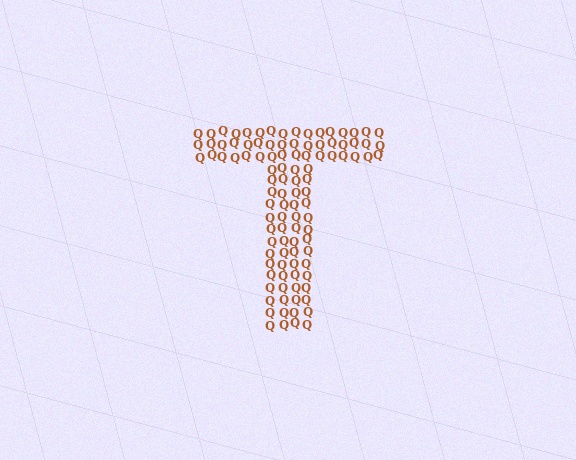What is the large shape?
The large shape is the letter T.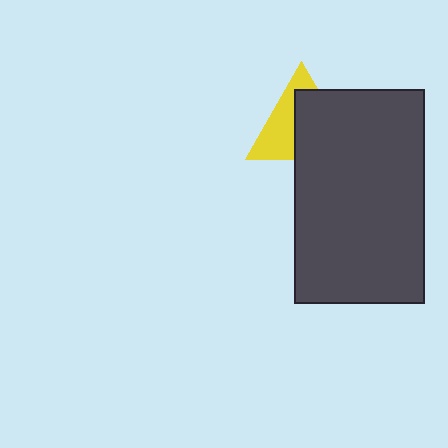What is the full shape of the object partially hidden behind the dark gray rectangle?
The partially hidden object is a yellow triangle.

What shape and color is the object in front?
The object in front is a dark gray rectangle.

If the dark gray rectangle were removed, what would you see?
You would see the complete yellow triangle.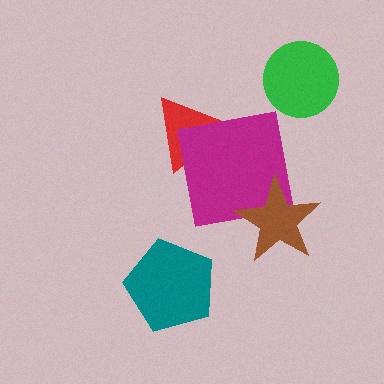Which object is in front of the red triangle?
The magenta square is in front of the red triangle.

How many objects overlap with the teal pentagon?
0 objects overlap with the teal pentagon.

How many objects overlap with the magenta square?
2 objects overlap with the magenta square.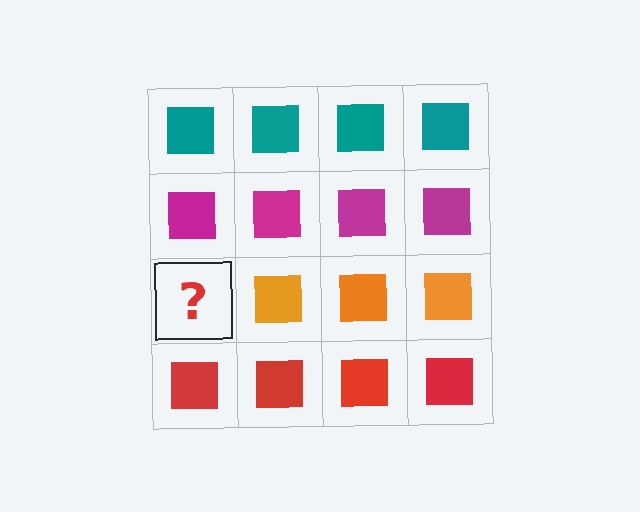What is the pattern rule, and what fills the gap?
The rule is that each row has a consistent color. The gap should be filled with an orange square.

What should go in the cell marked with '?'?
The missing cell should contain an orange square.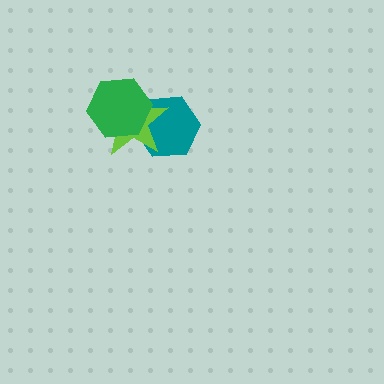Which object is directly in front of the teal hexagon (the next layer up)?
The lime star is directly in front of the teal hexagon.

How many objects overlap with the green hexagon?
2 objects overlap with the green hexagon.